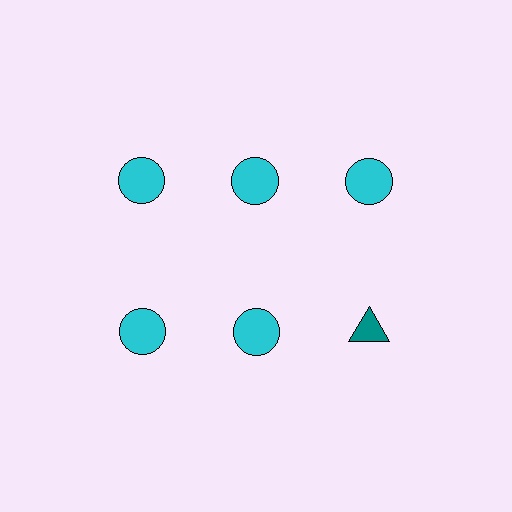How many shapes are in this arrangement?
There are 6 shapes arranged in a grid pattern.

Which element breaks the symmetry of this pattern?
The teal triangle in the second row, center column breaks the symmetry. All other shapes are cyan circles.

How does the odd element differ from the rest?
It differs in both color (teal instead of cyan) and shape (triangle instead of circle).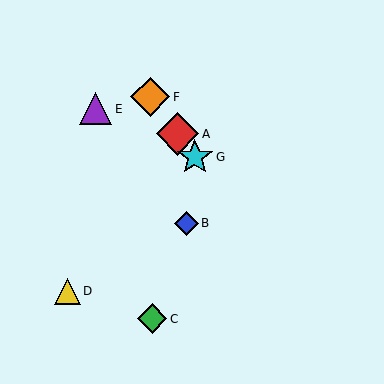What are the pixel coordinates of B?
Object B is at (186, 223).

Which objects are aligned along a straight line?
Objects A, F, G are aligned along a straight line.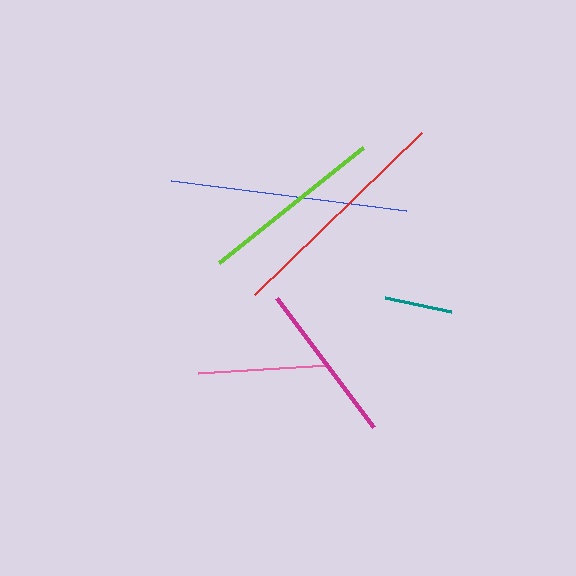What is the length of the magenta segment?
The magenta segment is approximately 162 pixels long.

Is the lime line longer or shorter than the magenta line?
The lime line is longer than the magenta line.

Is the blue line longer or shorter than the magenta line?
The blue line is longer than the magenta line.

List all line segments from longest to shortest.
From longest to shortest: blue, red, lime, magenta, pink, teal.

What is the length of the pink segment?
The pink segment is approximately 130 pixels long.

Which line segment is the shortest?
The teal line is the shortest at approximately 67 pixels.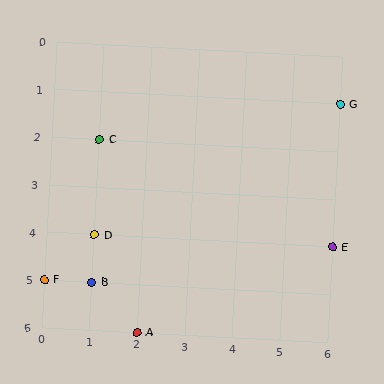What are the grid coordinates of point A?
Point A is at grid coordinates (2, 6).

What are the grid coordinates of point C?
Point C is at grid coordinates (1, 2).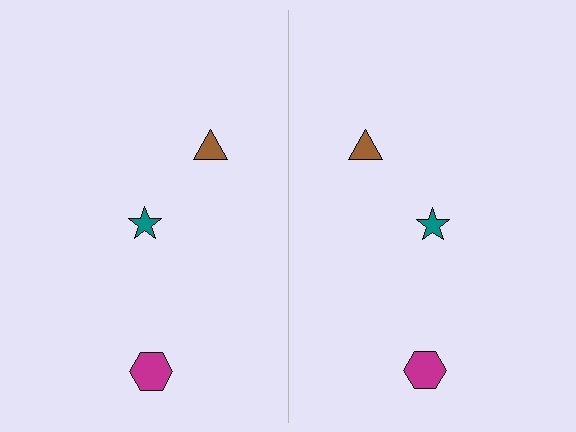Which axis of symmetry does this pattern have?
The pattern has a vertical axis of symmetry running through the center of the image.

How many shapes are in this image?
There are 6 shapes in this image.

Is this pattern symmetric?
Yes, this pattern has bilateral (reflection) symmetry.